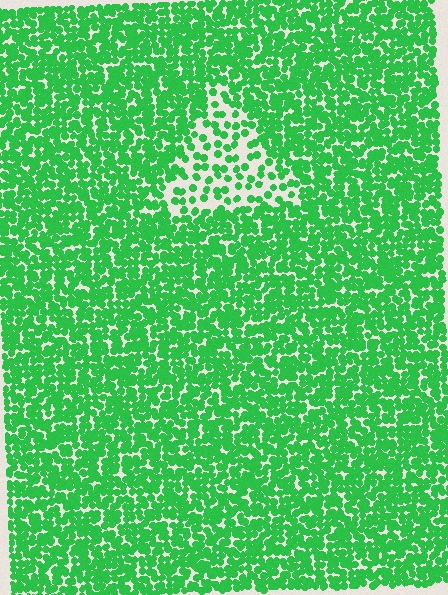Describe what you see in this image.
The image contains small green elements arranged at two different densities. A triangle-shaped region is visible where the elements are less densely packed than the surrounding area.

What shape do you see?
I see a triangle.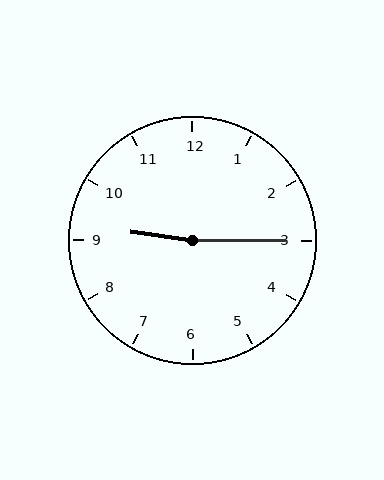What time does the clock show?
9:15.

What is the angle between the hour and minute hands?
Approximately 172 degrees.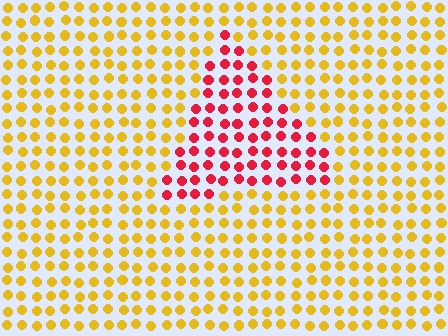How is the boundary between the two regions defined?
The boundary is defined purely by a slight shift in hue (about 57 degrees). Spacing, size, and orientation are identical on both sides.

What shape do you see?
I see a triangle.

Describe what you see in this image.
The image is filled with small yellow elements in a uniform arrangement. A triangle-shaped region is visible where the elements are tinted to a slightly different hue, forming a subtle color boundary.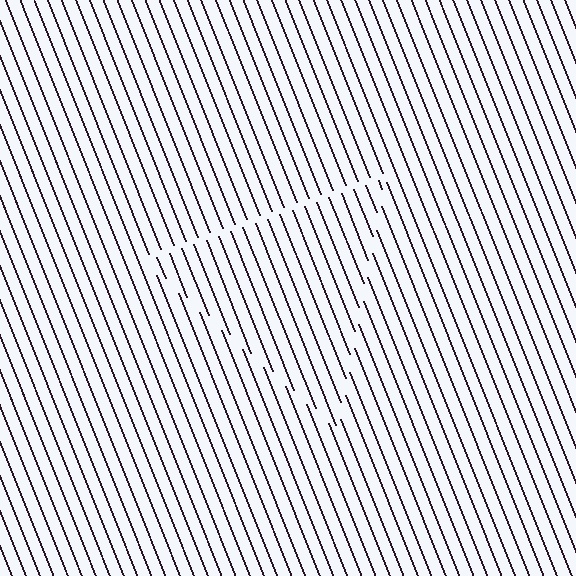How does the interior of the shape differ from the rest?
The interior of the shape contains the same grating, shifted by half a period — the contour is defined by the phase discontinuity where line-ends from the inner and outer gratings abut.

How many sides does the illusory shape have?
3 sides — the line-ends trace a triangle.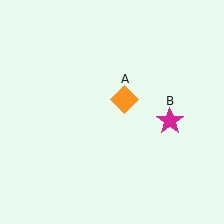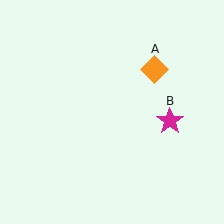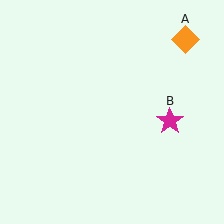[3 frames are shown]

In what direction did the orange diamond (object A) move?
The orange diamond (object A) moved up and to the right.